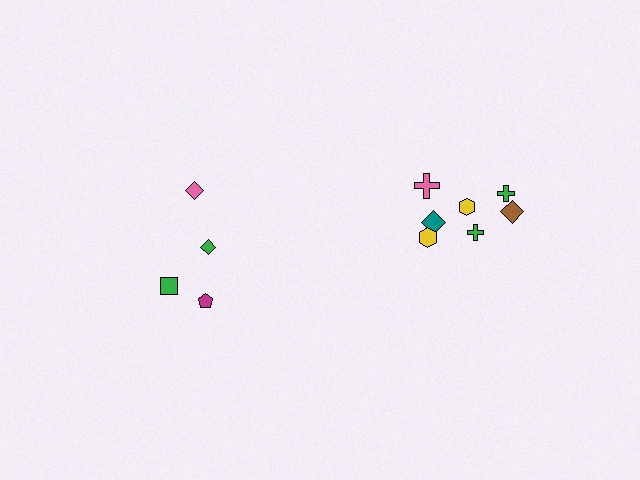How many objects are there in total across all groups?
There are 11 objects.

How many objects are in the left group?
There are 4 objects.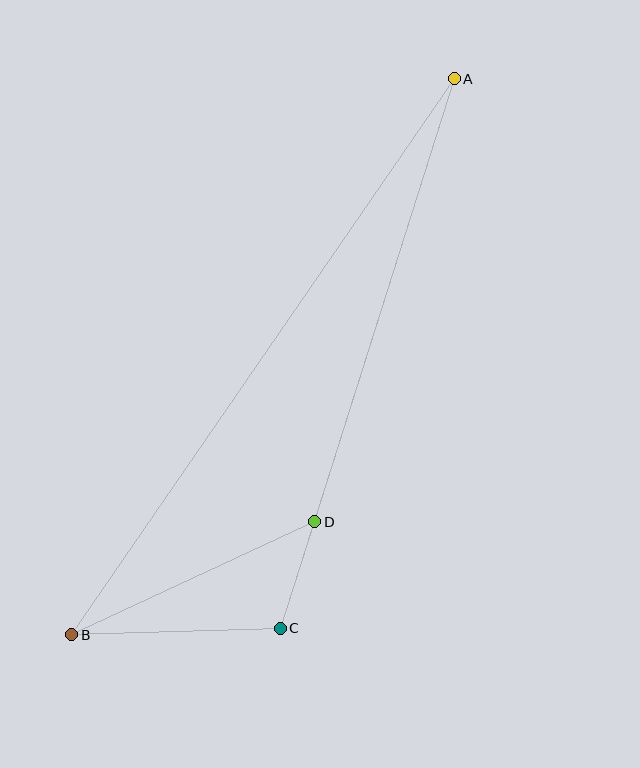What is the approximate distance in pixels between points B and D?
The distance between B and D is approximately 268 pixels.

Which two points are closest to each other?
Points C and D are closest to each other.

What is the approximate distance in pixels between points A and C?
The distance between A and C is approximately 576 pixels.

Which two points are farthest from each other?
Points A and B are farthest from each other.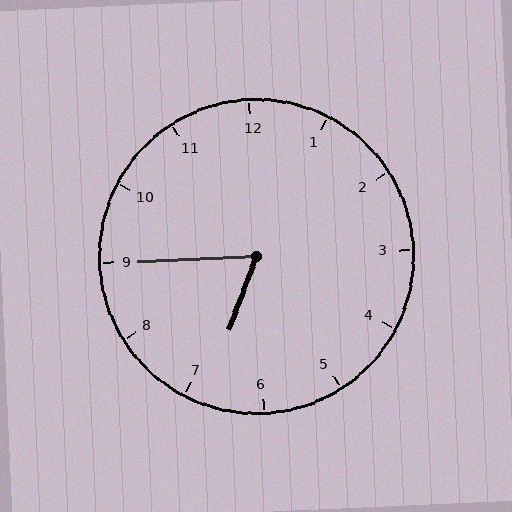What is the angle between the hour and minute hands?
Approximately 68 degrees.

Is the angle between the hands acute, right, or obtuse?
It is acute.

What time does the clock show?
6:45.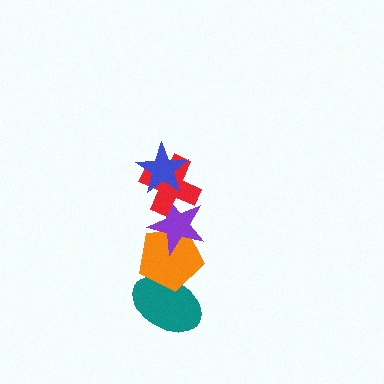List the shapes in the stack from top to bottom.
From top to bottom: the blue star, the red cross, the purple star, the orange pentagon, the teal ellipse.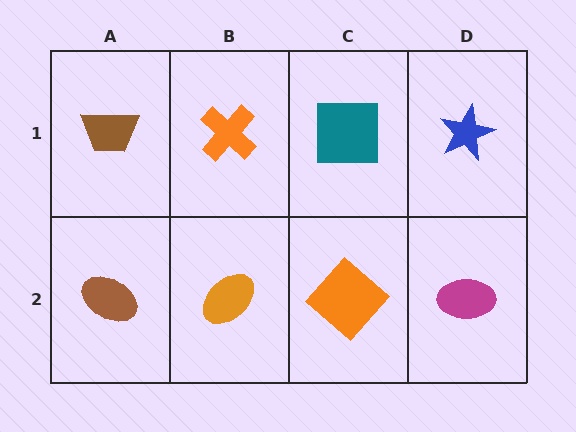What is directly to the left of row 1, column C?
An orange cross.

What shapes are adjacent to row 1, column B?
An orange ellipse (row 2, column B), a brown trapezoid (row 1, column A), a teal square (row 1, column C).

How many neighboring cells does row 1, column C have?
3.